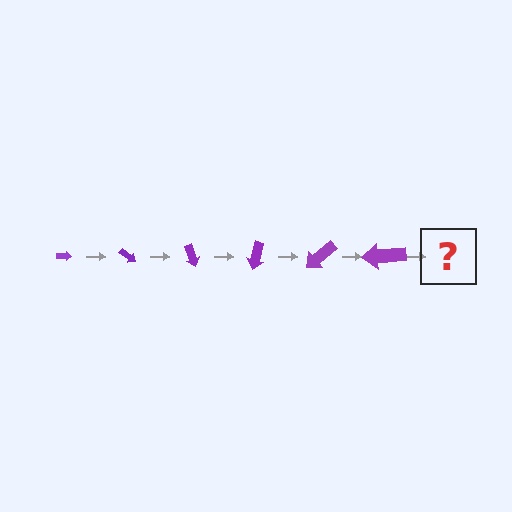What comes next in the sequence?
The next element should be an arrow, larger than the previous one and rotated 210 degrees from the start.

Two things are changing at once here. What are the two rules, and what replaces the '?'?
The two rules are that the arrow grows larger each step and it rotates 35 degrees each step. The '?' should be an arrow, larger than the previous one and rotated 210 degrees from the start.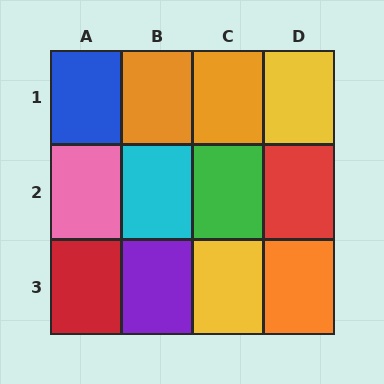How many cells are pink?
1 cell is pink.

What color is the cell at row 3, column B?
Purple.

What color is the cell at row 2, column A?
Pink.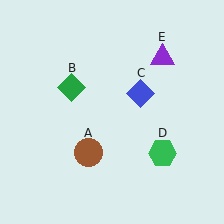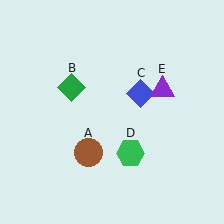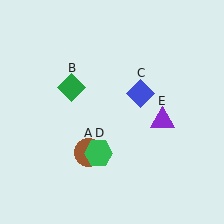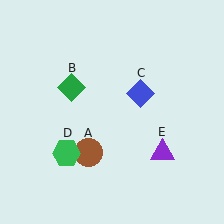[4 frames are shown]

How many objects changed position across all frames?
2 objects changed position: green hexagon (object D), purple triangle (object E).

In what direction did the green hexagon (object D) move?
The green hexagon (object D) moved left.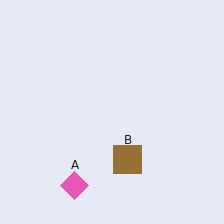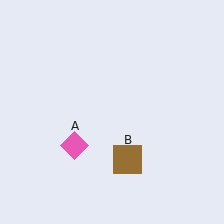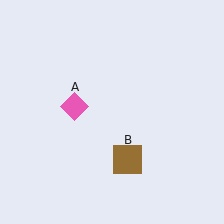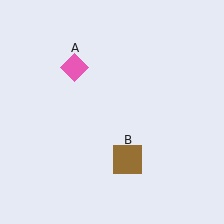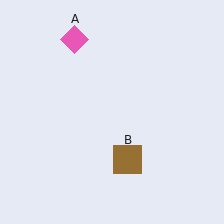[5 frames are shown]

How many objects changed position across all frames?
1 object changed position: pink diamond (object A).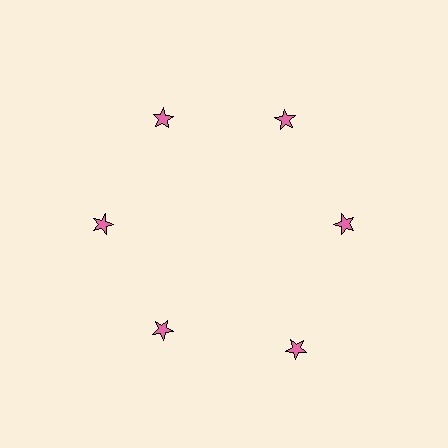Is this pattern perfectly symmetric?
No. The 6 pink stars are arranged in a ring, but one element near the 5 o'clock position is pushed outward from the center, breaking the 6-fold rotational symmetry.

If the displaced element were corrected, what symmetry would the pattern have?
It would have 6-fold rotational symmetry — the pattern would map onto itself every 60 degrees.